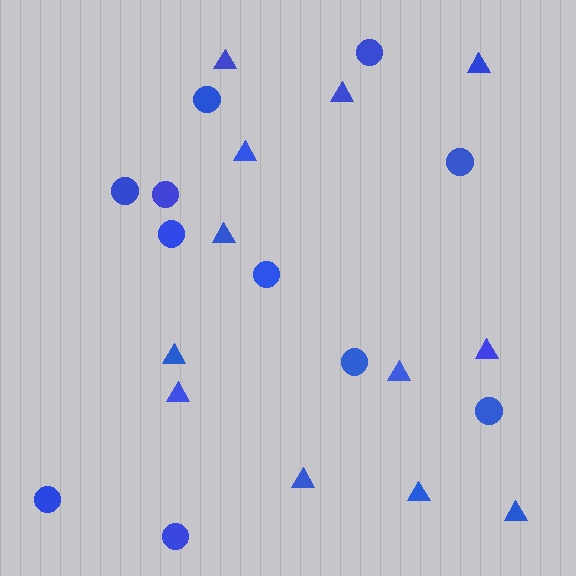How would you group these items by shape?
There are 2 groups: one group of triangles (12) and one group of circles (11).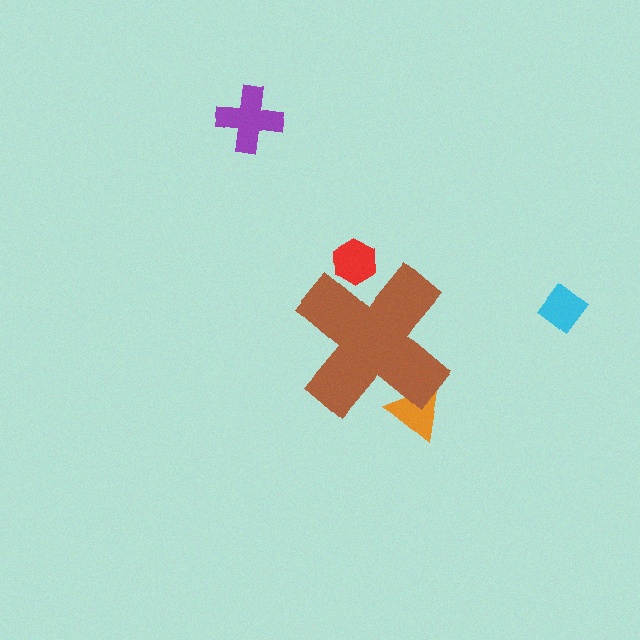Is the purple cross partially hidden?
No, the purple cross is fully visible.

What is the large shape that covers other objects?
A brown cross.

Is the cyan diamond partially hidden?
No, the cyan diamond is fully visible.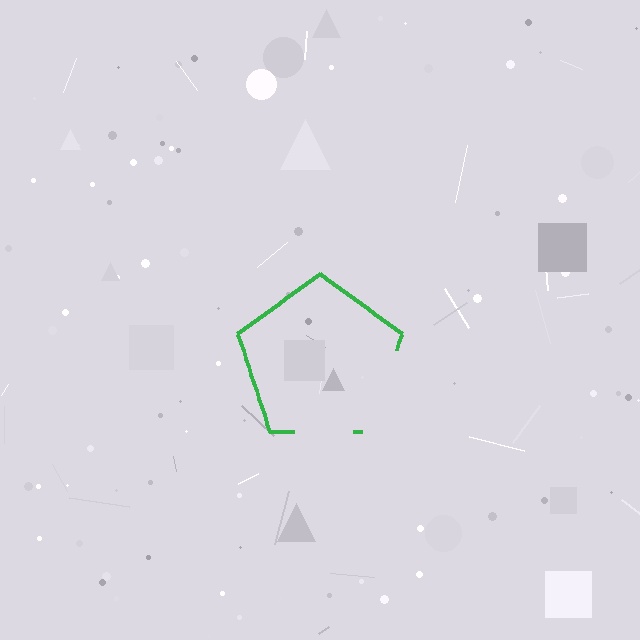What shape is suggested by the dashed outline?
The dashed outline suggests a pentagon.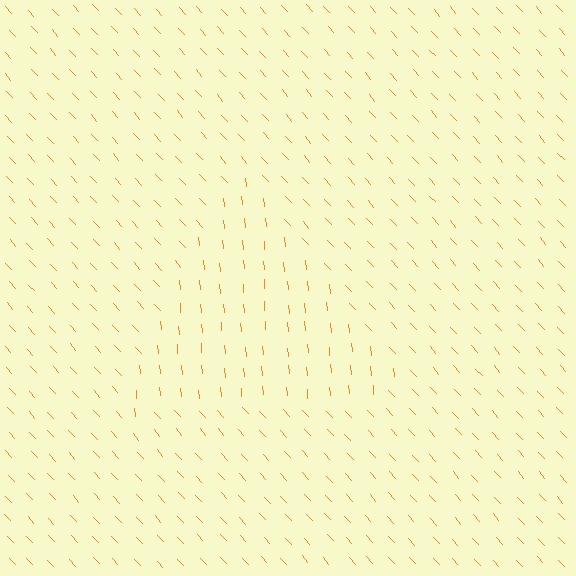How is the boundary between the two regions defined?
The boundary is defined purely by a change in line orientation (approximately 37 degrees difference). All lines are the same color and thickness.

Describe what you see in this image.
The image is filled with small orange line segments. A triangle region in the image has lines oriented differently from the surrounding lines, creating a visible texture boundary.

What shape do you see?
I see a triangle.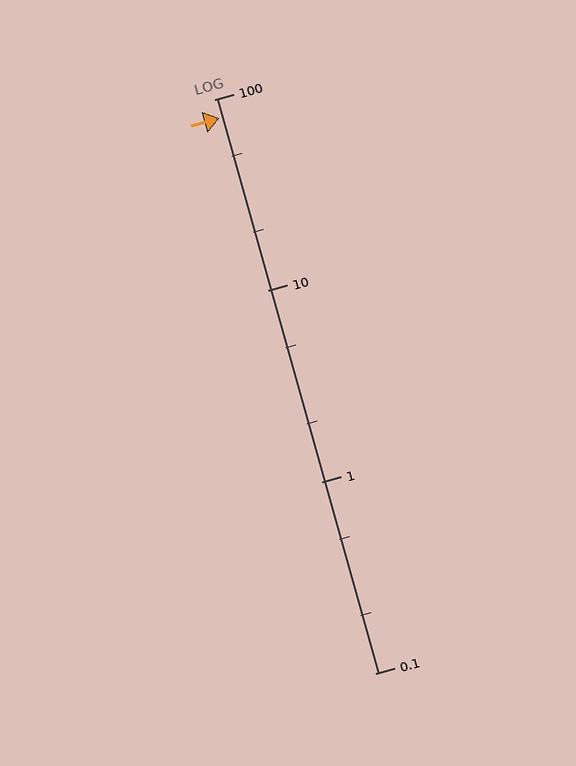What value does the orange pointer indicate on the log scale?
The pointer indicates approximately 80.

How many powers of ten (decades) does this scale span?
The scale spans 3 decades, from 0.1 to 100.